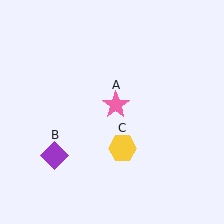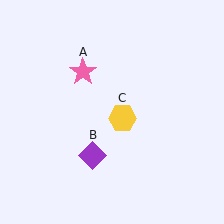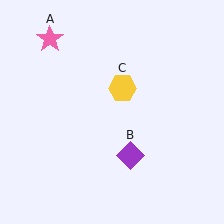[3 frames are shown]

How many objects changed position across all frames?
3 objects changed position: pink star (object A), purple diamond (object B), yellow hexagon (object C).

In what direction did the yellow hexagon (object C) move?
The yellow hexagon (object C) moved up.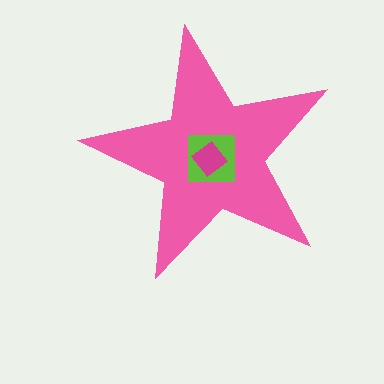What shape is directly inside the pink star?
The lime square.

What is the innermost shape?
The magenta diamond.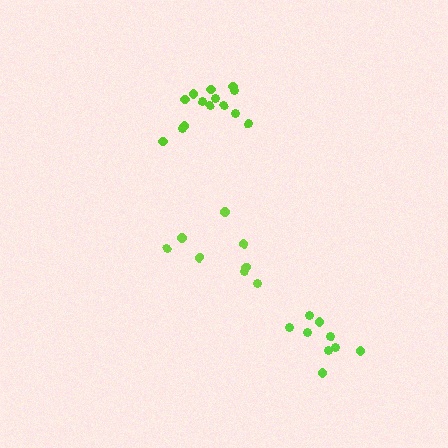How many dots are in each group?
Group 1: 14 dots, Group 2: 9 dots, Group 3: 8 dots (31 total).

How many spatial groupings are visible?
There are 3 spatial groupings.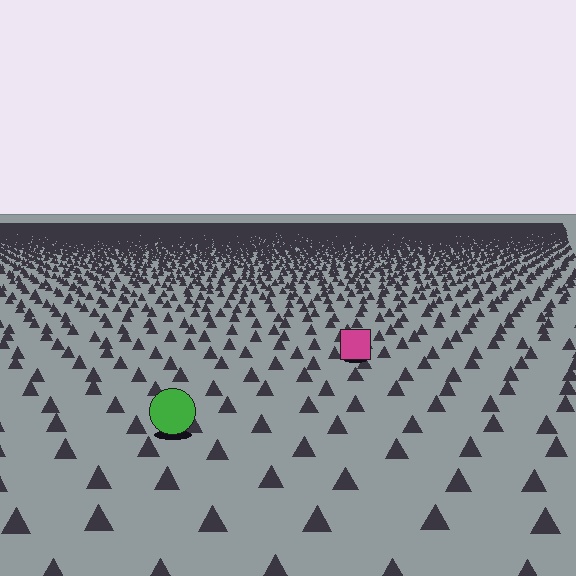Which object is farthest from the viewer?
The magenta square is farthest from the viewer. It appears smaller and the ground texture around it is denser.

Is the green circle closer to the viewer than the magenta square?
Yes. The green circle is closer — you can tell from the texture gradient: the ground texture is coarser near it.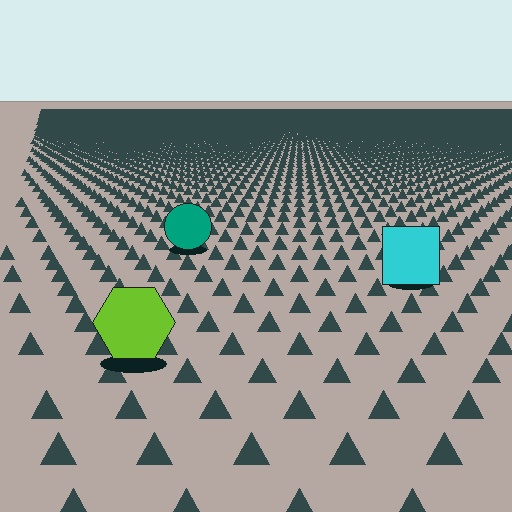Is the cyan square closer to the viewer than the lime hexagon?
No. The lime hexagon is closer — you can tell from the texture gradient: the ground texture is coarser near it.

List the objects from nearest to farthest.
From nearest to farthest: the lime hexagon, the cyan square, the teal circle.